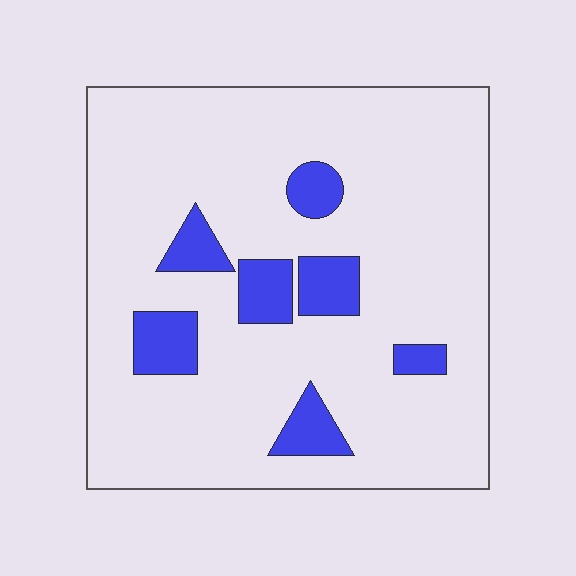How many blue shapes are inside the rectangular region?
7.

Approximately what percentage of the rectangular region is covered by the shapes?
Approximately 15%.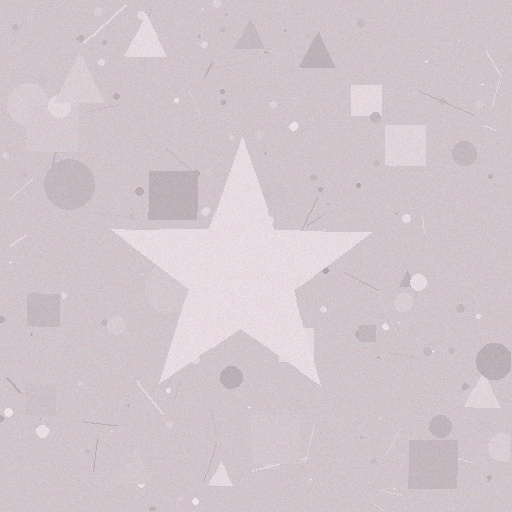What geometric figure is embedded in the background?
A star is embedded in the background.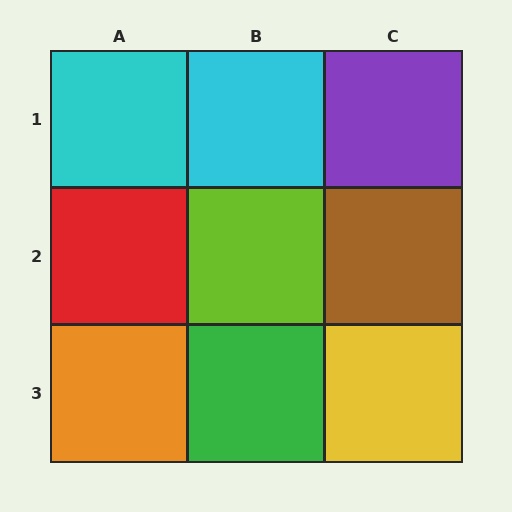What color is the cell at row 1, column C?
Purple.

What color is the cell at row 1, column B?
Cyan.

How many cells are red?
1 cell is red.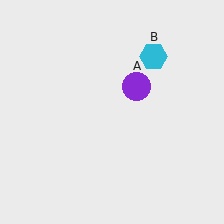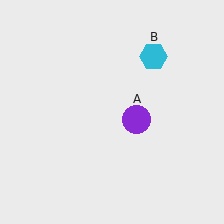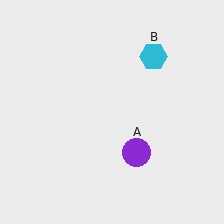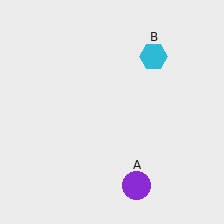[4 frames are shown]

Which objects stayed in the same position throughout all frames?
Cyan hexagon (object B) remained stationary.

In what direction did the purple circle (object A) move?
The purple circle (object A) moved down.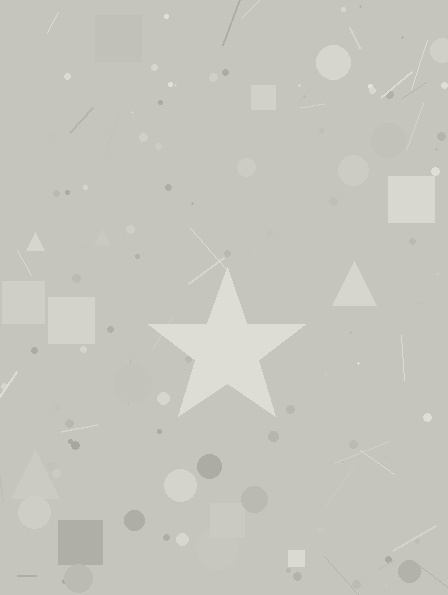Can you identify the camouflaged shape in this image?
The camouflaged shape is a star.